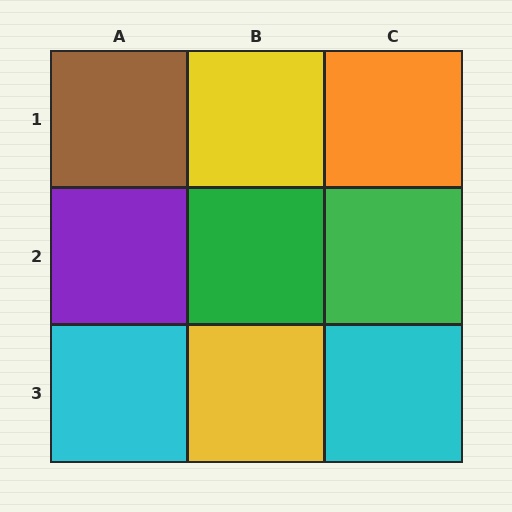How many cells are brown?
1 cell is brown.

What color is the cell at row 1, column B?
Yellow.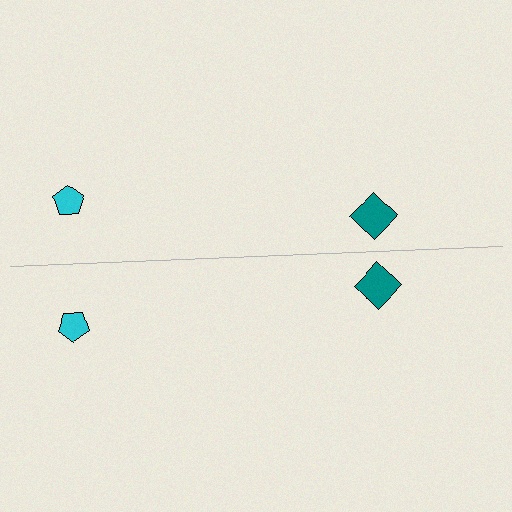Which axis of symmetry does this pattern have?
The pattern has a horizontal axis of symmetry running through the center of the image.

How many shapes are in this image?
There are 4 shapes in this image.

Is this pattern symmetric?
Yes, this pattern has bilateral (reflection) symmetry.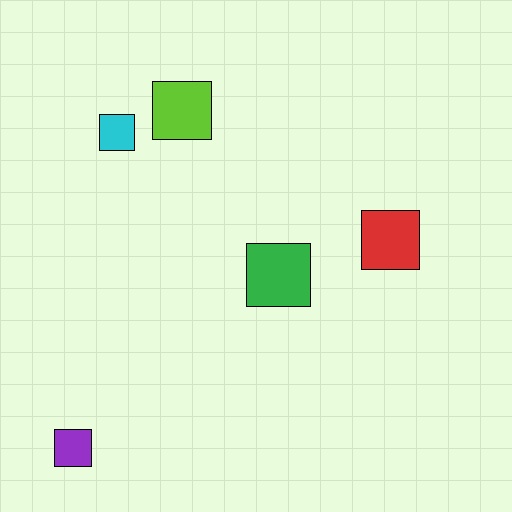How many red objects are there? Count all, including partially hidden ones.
There is 1 red object.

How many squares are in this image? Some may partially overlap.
There are 5 squares.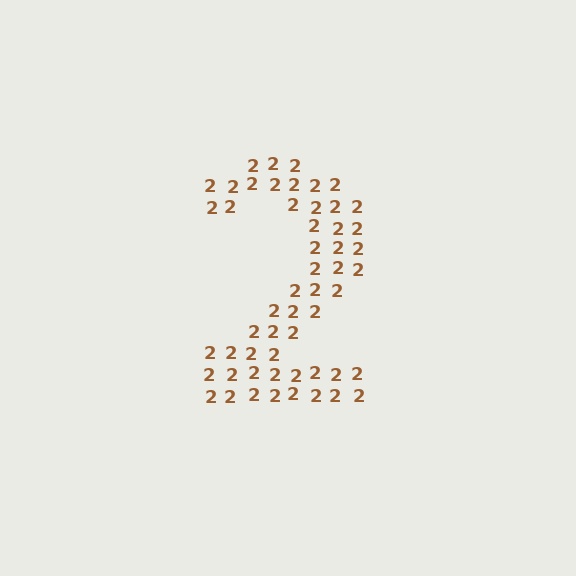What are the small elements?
The small elements are digit 2's.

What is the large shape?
The large shape is the digit 2.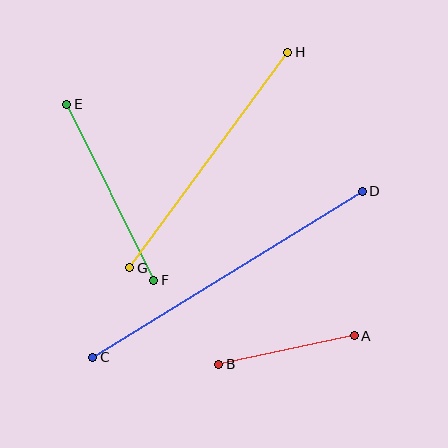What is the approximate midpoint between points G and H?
The midpoint is at approximately (209, 160) pixels.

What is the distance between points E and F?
The distance is approximately 196 pixels.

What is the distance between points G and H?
The distance is approximately 267 pixels.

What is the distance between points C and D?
The distance is approximately 317 pixels.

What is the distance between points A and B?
The distance is approximately 138 pixels.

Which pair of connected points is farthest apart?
Points C and D are farthest apart.